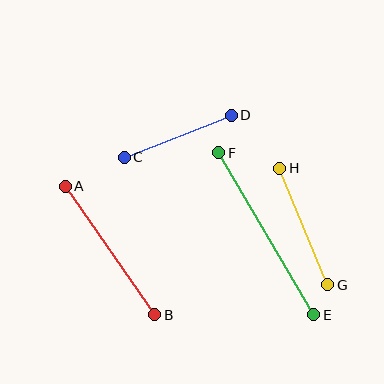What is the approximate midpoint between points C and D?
The midpoint is at approximately (178, 136) pixels.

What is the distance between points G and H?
The distance is approximately 126 pixels.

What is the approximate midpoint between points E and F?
The midpoint is at approximately (266, 234) pixels.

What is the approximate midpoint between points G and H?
The midpoint is at approximately (304, 226) pixels.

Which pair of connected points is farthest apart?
Points E and F are farthest apart.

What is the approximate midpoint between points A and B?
The midpoint is at approximately (110, 250) pixels.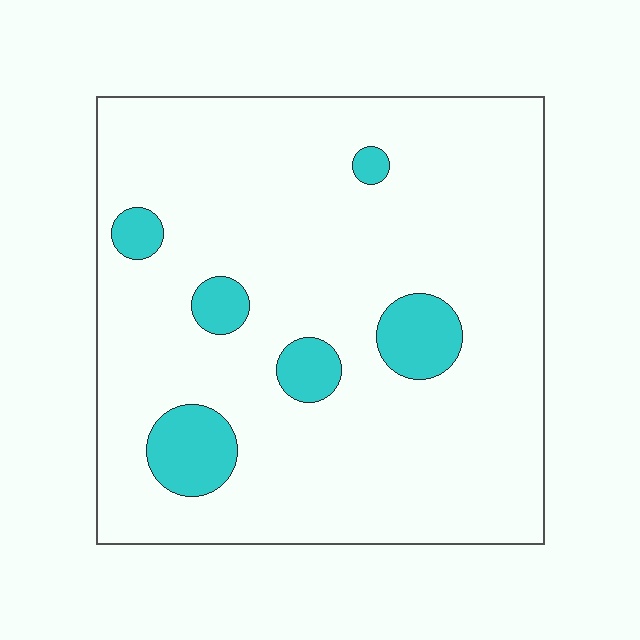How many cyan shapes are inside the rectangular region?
6.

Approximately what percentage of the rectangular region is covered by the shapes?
Approximately 10%.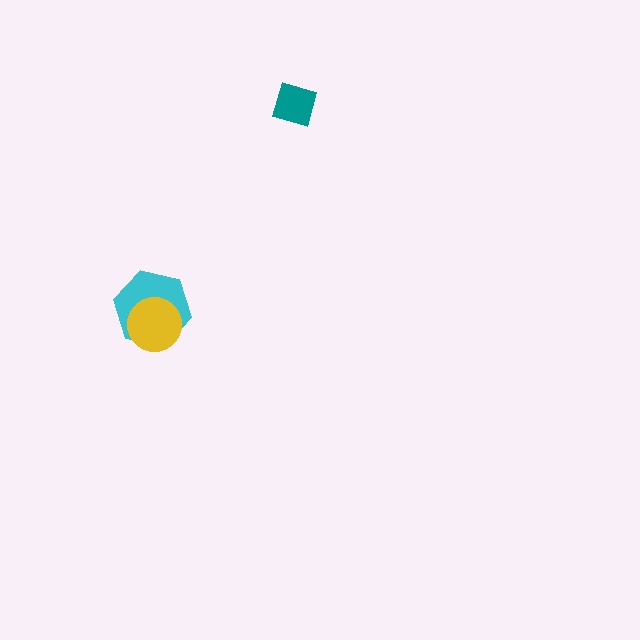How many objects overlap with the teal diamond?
0 objects overlap with the teal diamond.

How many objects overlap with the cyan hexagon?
1 object overlaps with the cyan hexagon.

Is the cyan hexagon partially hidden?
Yes, it is partially covered by another shape.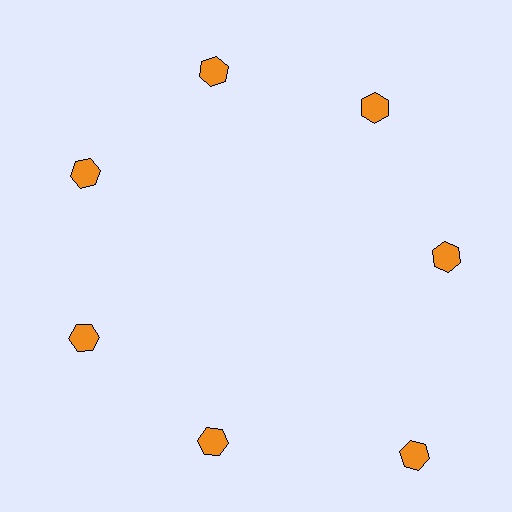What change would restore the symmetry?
The symmetry would be restored by moving it inward, back onto the ring so that all 7 hexagons sit at equal angles and equal distance from the center.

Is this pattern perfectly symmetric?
No. The 7 orange hexagons are arranged in a ring, but one element near the 5 o'clock position is pushed outward from the center, breaking the 7-fold rotational symmetry.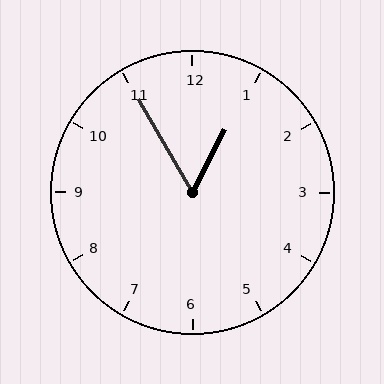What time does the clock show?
12:55.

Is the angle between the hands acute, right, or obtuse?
It is acute.